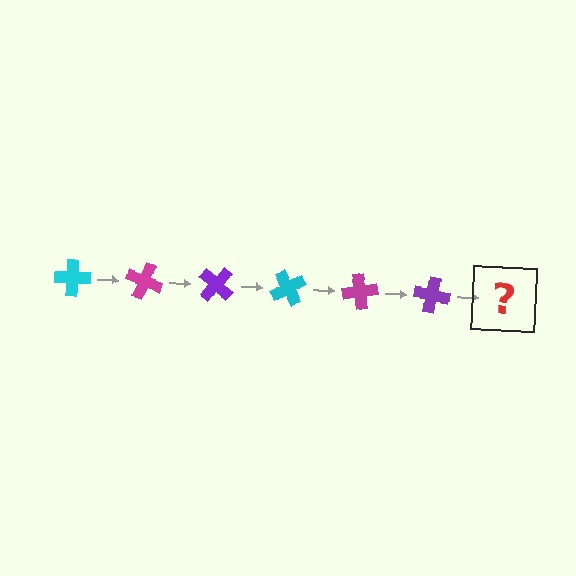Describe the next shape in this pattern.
It should be a cyan cross, rotated 120 degrees from the start.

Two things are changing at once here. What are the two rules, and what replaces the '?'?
The two rules are that it rotates 20 degrees each step and the color cycles through cyan, magenta, and purple. The '?' should be a cyan cross, rotated 120 degrees from the start.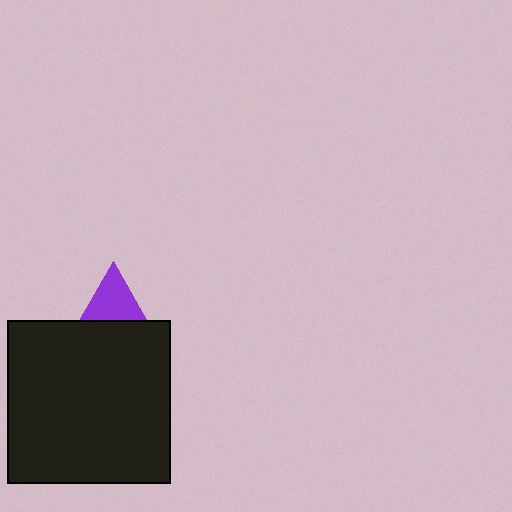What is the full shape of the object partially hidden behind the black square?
The partially hidden object is a purple triangle.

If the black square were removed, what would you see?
You would see the complete purple triangle.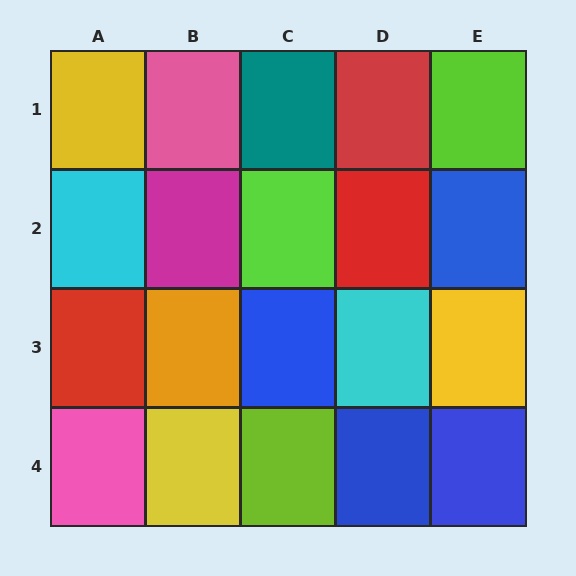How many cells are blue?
4 cells are blue.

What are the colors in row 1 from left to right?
Yellow, pink, teal, red, lime.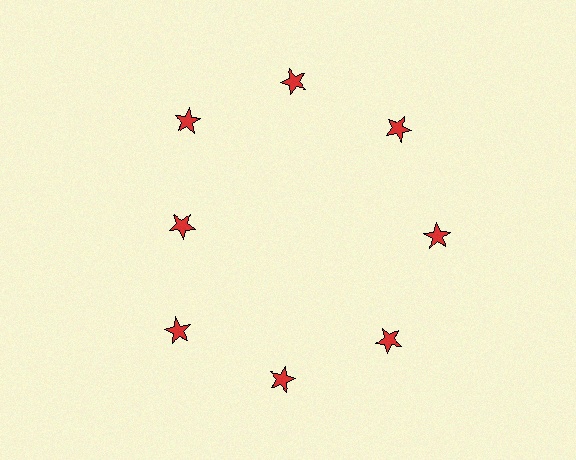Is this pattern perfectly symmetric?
No. The 8 red stars are arranged in a ring, but one element near the 9 o'clock position is pulled inward toward the center, breaking the 8-fold rotational symmetry.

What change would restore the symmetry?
The symmetry would be restored by moving it outward, back onto the ring so that all 8 stars sit at equal angles and equal distance from the center.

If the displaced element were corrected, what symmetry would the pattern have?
It would have 8-fold rotational symmetry — the pattern would map onto itself every 45 degrees.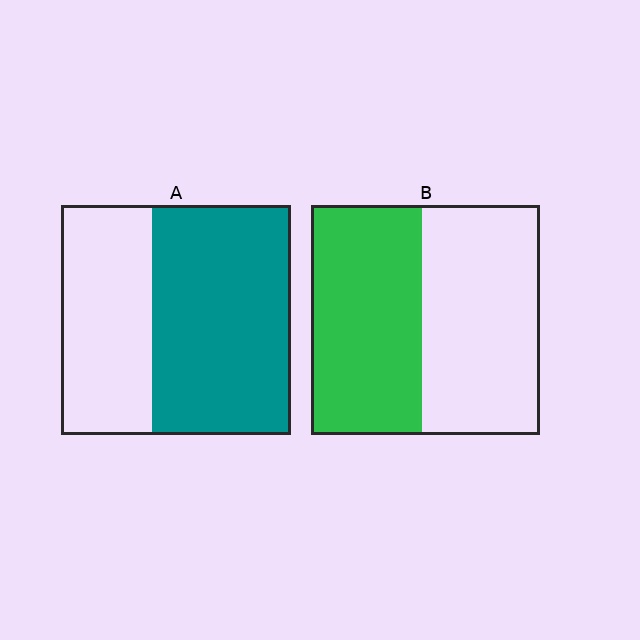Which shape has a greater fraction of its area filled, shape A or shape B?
Shape A.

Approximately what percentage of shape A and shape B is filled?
A is approximately 60% and B is approximately 50%.